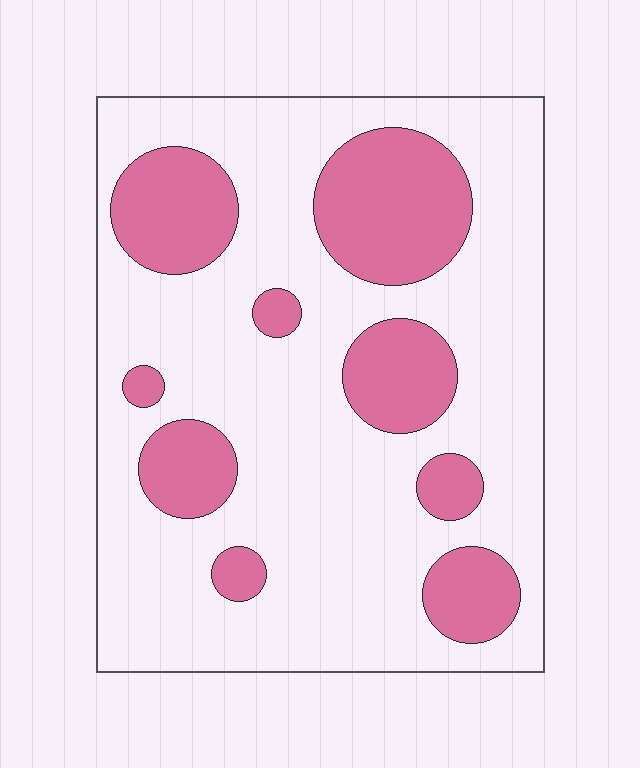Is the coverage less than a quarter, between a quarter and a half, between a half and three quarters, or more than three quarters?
Between a quarter and a half.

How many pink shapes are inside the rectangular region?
9.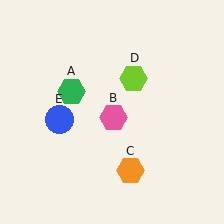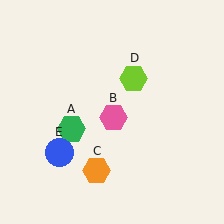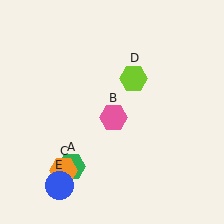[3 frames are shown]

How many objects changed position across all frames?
3 objects changed position: green hexagon (object A), orange hexagon (object C), blue circle (object E).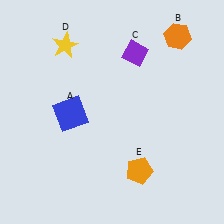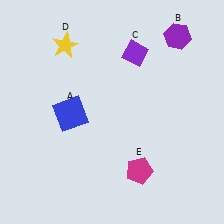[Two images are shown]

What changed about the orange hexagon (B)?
In Image 1, B is orange. In Image 2, it changed to purple.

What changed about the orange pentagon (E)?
In Image 1, E is orange. In Image 2, it changed to magenta.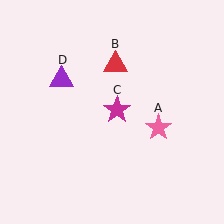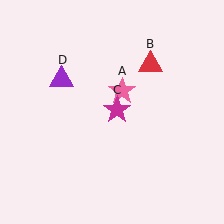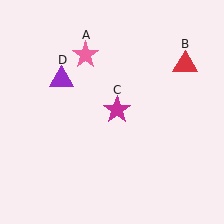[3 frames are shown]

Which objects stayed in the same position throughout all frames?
Magenta star (object C) and purple triangle (object D) remained stationary.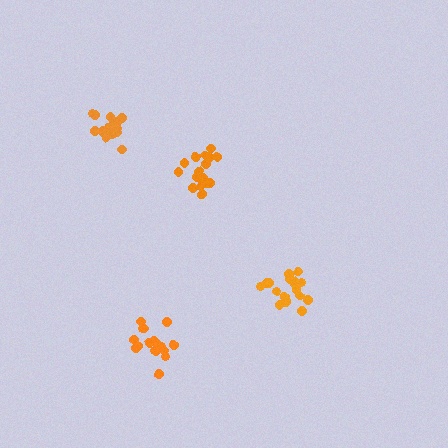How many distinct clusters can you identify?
There are 4 distinct clusters.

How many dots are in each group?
Group 1: 19 dots, Group 2: 17 dots, Group 3: 19 dots, Group 4: 17 dots (72 total).